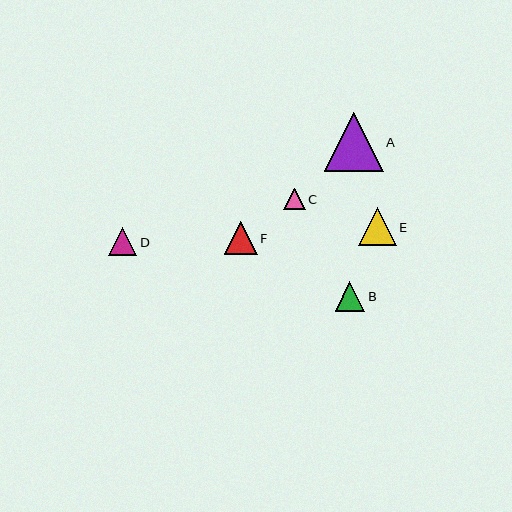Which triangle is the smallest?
Triangle C is the smallest with a size of approximately 22 pixels.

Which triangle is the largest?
Triangle A is the largest with a size of approximately 59 pixels.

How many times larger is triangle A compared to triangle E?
Triangle A is approximately 1.6 times the size of triangle E.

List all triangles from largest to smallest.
From largest to smallest: A, E, F, B, D, C.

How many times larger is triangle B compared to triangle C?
Triangle B is approximately 1.4 times the size of triangle C.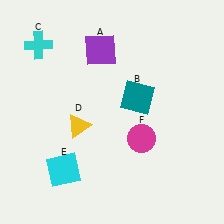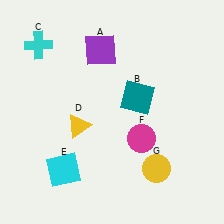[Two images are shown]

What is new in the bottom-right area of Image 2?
A yellow circle (G) was added in the bottom-right area of Image 2.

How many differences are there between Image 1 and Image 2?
There is 1 difference between the two images.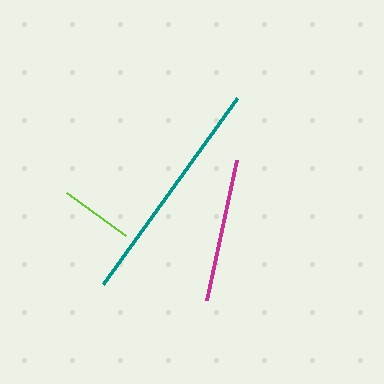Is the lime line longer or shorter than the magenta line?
The magenta line is longer than the lime line.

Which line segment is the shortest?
The lime line is the shortest at approximately 73 pixels.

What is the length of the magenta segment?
The magenta segment is approximately 143 pixels long.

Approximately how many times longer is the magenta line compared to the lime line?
The magenta line is approximately 2.0 times the length of the lime line.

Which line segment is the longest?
The teal line is the longest at approximately 229 pixels.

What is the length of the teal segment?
The teal segment is approximately 229 pixels long.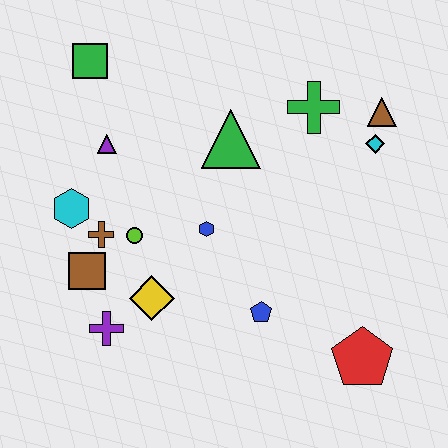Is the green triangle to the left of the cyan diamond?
Yes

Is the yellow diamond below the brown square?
Yes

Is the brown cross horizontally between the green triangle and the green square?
Yes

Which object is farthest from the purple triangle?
The red pentagon is farthest from the purple triangle.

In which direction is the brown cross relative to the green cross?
The brown cross is to the left of the green cross.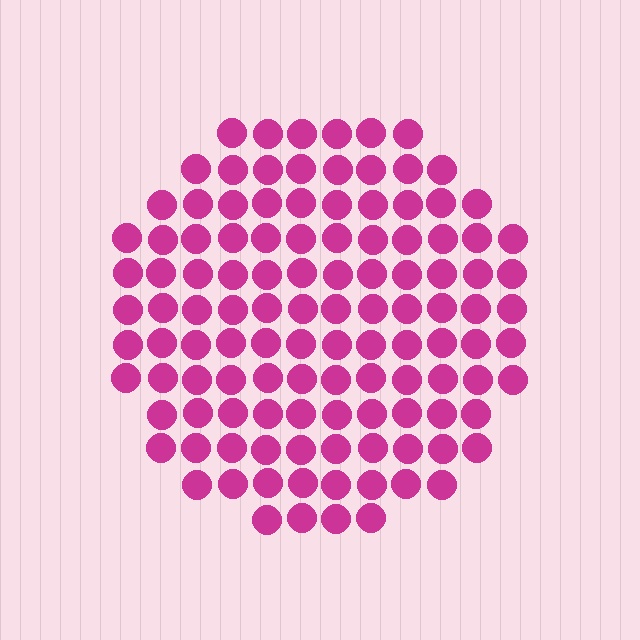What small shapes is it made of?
It is made of small circles.